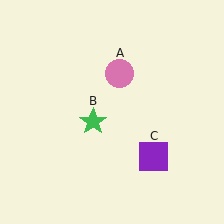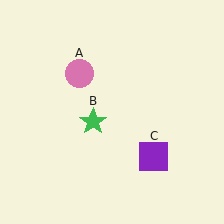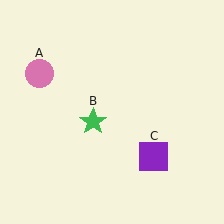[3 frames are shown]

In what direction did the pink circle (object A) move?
The pink circle (object A) moved left.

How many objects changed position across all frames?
1 object changed position: pink circle (object A).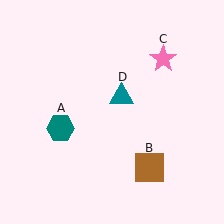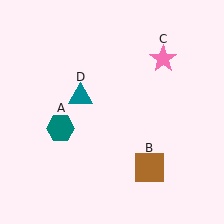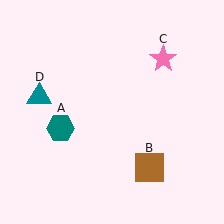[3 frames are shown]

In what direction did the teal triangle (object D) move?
The teal triangle (object D) moved left.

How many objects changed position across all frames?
1 object changed position: teal triangle (object D).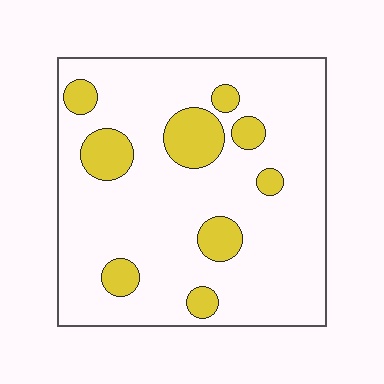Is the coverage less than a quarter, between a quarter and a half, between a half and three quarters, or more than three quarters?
Less than a quarter.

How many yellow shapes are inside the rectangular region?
9.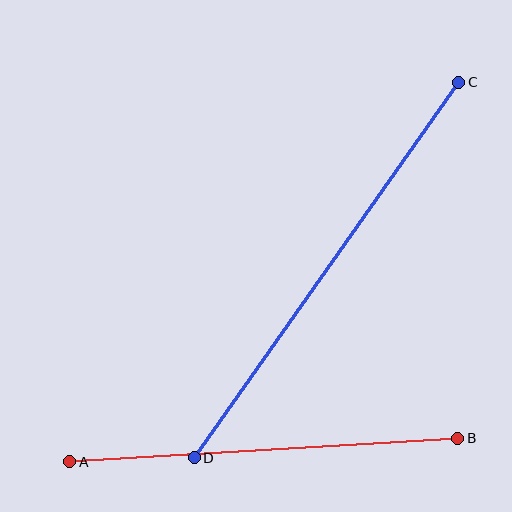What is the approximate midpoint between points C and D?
The midpoint is at approximately (326, 270) pixels.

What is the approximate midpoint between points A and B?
The midpoint is at approximately (264, 450) pixels.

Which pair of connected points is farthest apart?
Points C and D are farthest apart.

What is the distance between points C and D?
The distance is approximately 459 pixels.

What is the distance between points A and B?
The distance is approximately 389 pixels.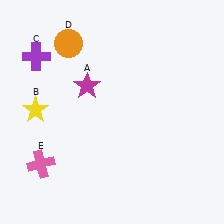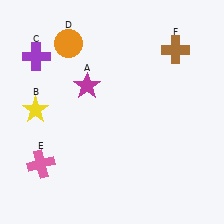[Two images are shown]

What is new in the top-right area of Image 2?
A brown cross (F) was added in the top-right area of Image 2.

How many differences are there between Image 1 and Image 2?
There is 1 difference between the two images.